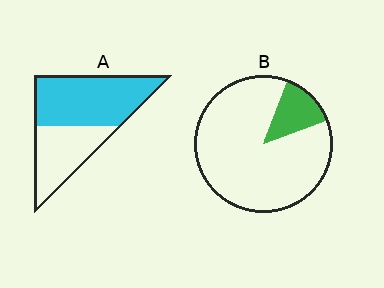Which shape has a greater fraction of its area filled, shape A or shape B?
Shape A.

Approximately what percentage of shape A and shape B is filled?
A is approximately 60% and B is approximately 15%.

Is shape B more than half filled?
No.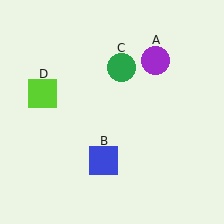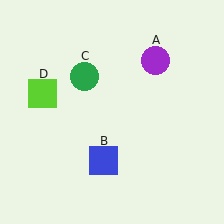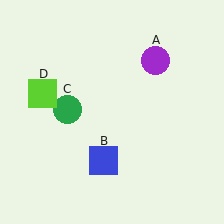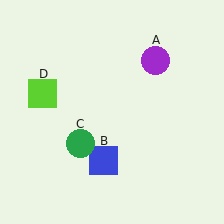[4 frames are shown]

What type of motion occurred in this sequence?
The green circle (object C) rotated counterclockwise around the center of the scene.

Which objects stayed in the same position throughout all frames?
Purple circle (object A) and blue square (object B) and lime square (object D) remained stationary.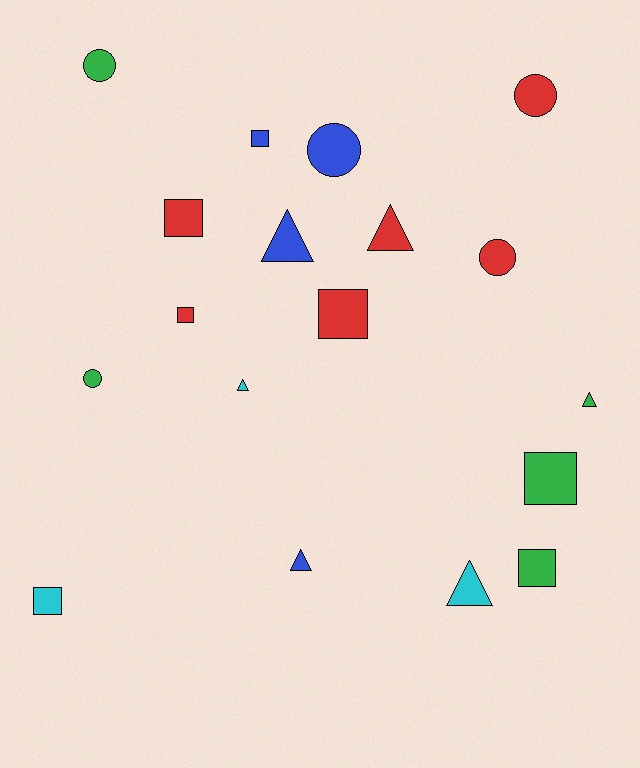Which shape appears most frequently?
Square, with 7 objects.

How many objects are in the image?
There are 18 objects.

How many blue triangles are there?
There are 2 blue triangles.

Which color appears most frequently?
Red, with 6 objects.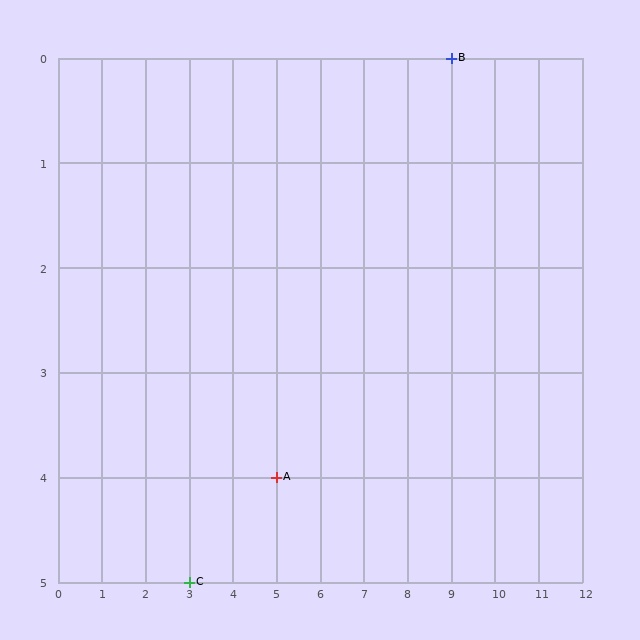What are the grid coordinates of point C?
Point C is at grid coordinates (3, 5).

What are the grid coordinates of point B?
Point B is at grid coordinates (9, 0).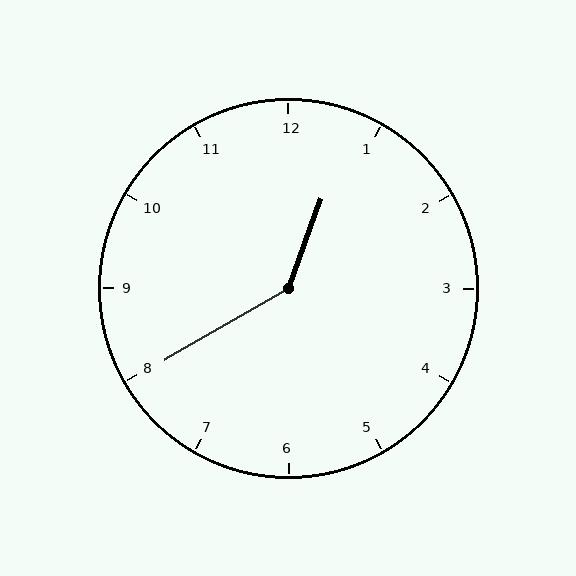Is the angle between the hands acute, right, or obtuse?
It is obtuse.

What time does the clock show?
12:40.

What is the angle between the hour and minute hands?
Approximately 140 degrees.